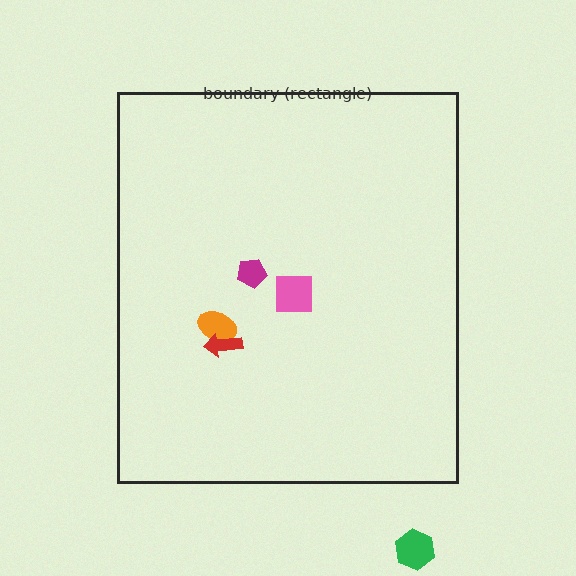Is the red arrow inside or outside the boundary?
Inside.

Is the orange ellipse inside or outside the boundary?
Inside.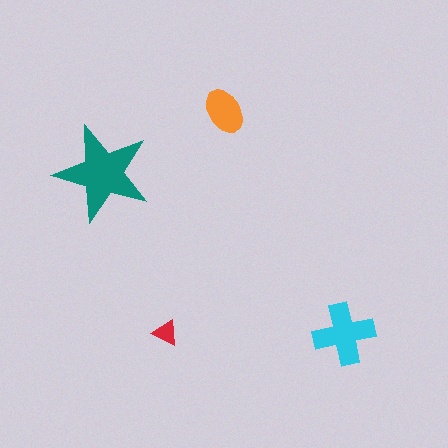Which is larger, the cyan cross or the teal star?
The teal star.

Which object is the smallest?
The red triangle.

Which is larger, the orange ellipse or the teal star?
The teal star.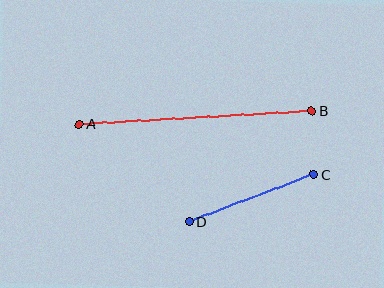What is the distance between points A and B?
The distance is approximately 233 pixels.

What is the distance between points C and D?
The distance is approximately 134 pixels.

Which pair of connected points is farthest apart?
Points A and B are farthest apart.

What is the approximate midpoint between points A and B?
The midpoint is at approximately (195, 118) pixels.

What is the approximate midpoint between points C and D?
The midpoint is at approximately (251, 198) pixels.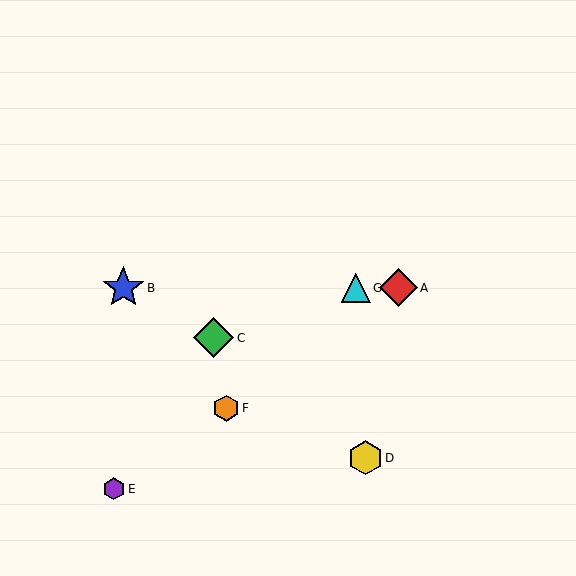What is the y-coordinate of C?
Object C is at y≈338.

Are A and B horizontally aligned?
Yes, both are at y≈288.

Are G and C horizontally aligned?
No, G is at y≈288 and C is at y≈338.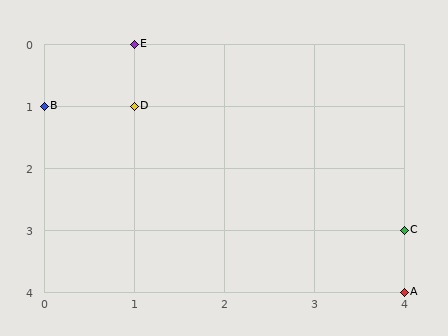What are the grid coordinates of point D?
Point D is at grid coordinates (1, 1).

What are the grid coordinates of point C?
Point C is at grid coordinates (4, 3).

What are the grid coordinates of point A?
Point A is at grid coordinates (4, 4).